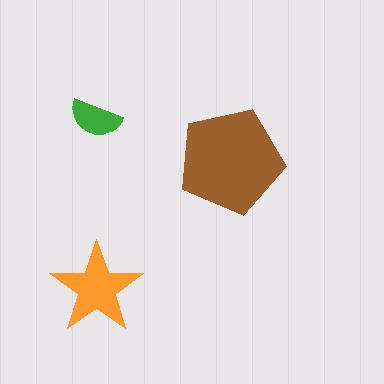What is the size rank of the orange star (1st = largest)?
2nd.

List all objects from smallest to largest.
The green semicircle, the orange star, the brown pentagon.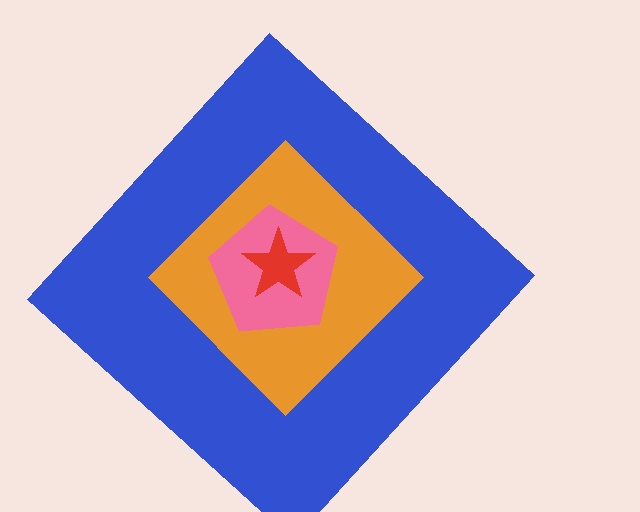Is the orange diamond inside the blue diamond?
Yes.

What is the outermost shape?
The blue diamond.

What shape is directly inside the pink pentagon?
The red star.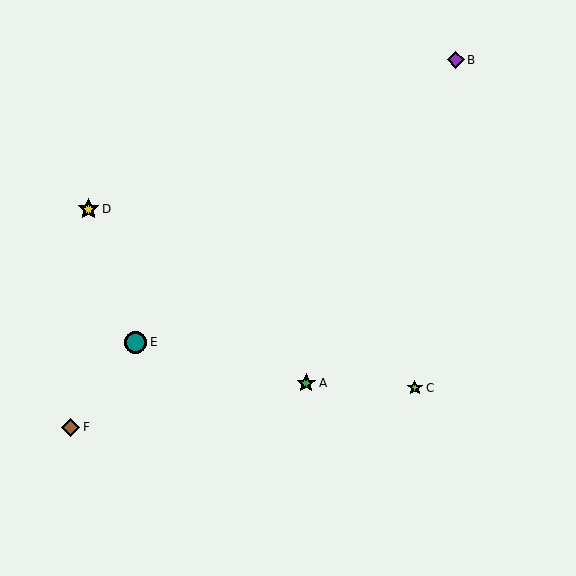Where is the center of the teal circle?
The center of the teal circle is at (136, 342).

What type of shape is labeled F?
Shape F is a brown diamond.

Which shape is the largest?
The teal circle (labeled E) is the largest.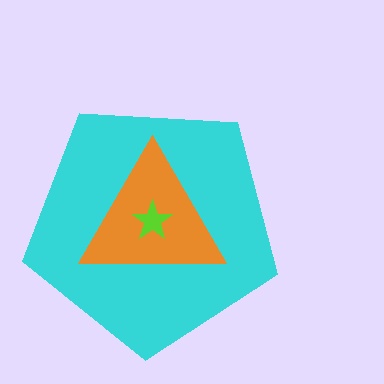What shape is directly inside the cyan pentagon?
The orange triangle.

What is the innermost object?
The lime star.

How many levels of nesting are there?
3.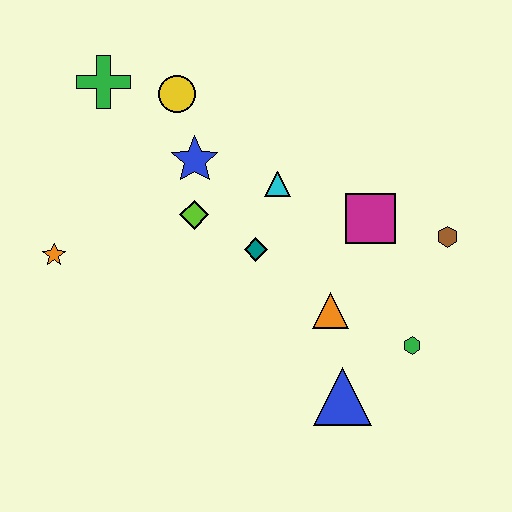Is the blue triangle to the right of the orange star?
Yes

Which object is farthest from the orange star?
The brown hexagon is farthest from the orange star.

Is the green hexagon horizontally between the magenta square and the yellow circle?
No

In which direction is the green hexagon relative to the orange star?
The green hexagon is to the right of the orange star.